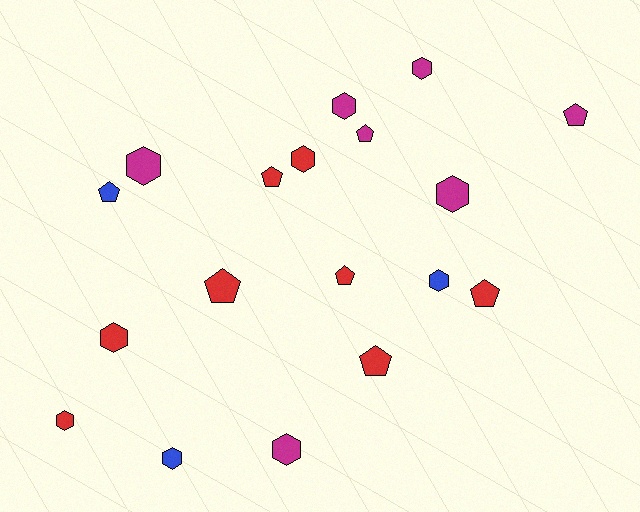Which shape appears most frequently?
Hexagon, with 10 objects.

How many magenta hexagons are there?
There are 5 magenta hexagons.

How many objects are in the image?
There are 18 objects.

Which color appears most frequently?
Red, with 8 objects.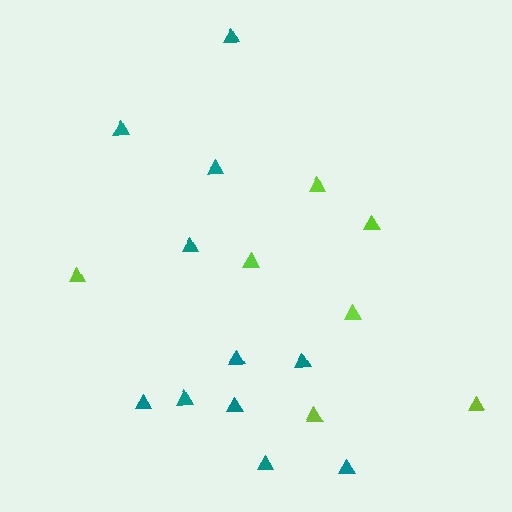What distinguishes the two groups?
There are 2 groups: one group of lime triangles (7) and one group of teal triangles (11).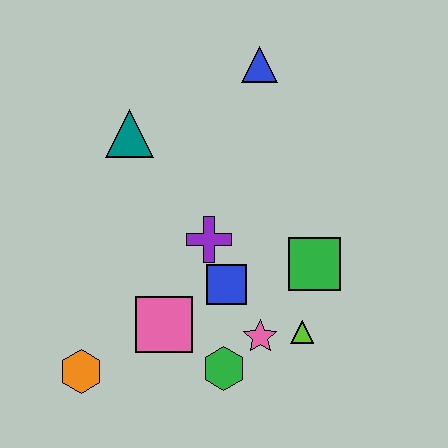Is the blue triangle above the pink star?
Yes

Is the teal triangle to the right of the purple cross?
No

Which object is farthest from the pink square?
The blue triangle is farthest from the pink square.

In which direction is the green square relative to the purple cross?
The green square is to the right of the purple cross.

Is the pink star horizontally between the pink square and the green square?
Yes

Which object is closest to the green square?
The lime triangle is closest to the green square.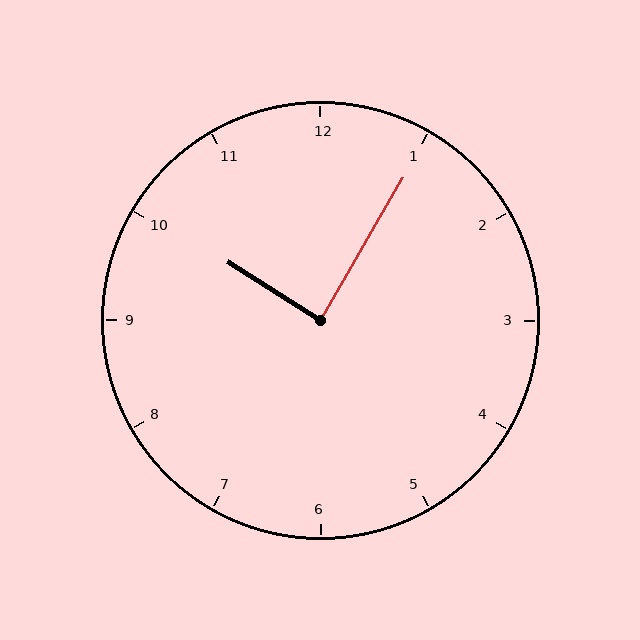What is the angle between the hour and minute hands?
Approximately 88 degrees.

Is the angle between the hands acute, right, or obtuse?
It is right.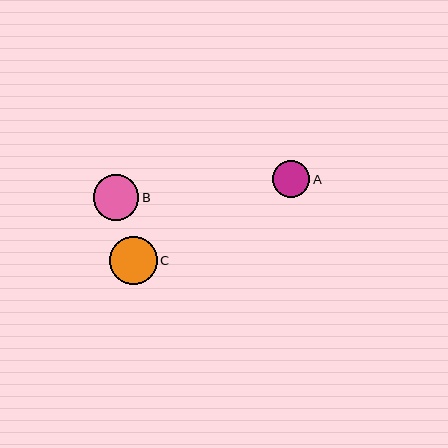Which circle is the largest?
Circle C is the largest with a size of approximately 48 pixels.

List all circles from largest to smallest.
From largest to smallest: C, B, A.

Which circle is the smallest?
Circle A is the smallest with a size of approximately 37 pixels.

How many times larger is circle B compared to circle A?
Circle B is approximately 1.2 times the size of circle A.